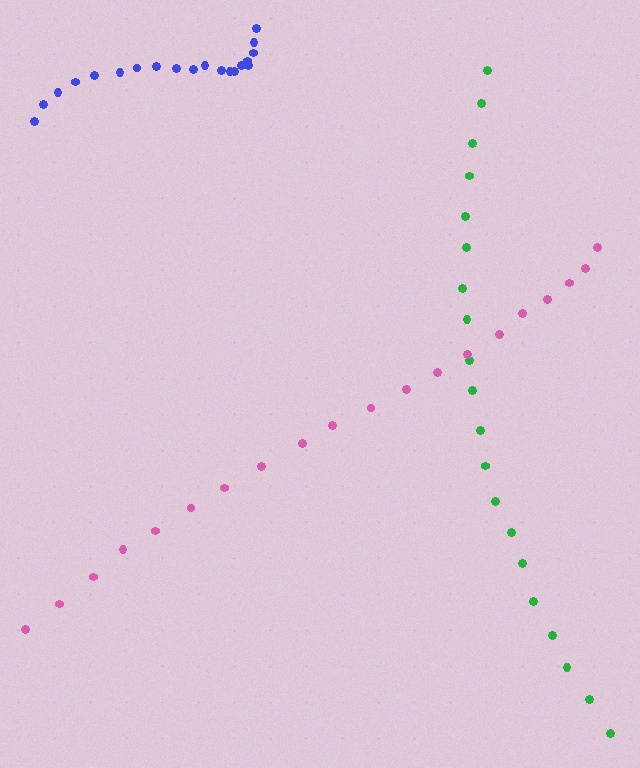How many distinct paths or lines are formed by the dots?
There are 3 distinct paths.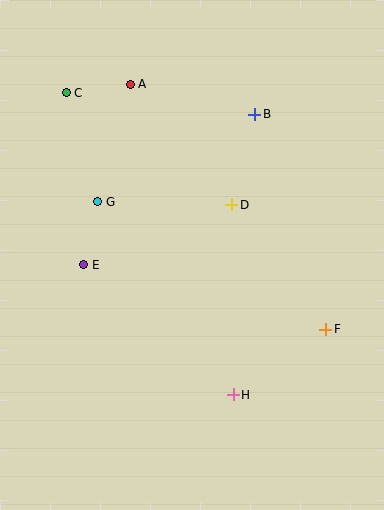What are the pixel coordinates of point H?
Point H is at (233, 395).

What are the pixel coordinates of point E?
Point E is at (84, 265).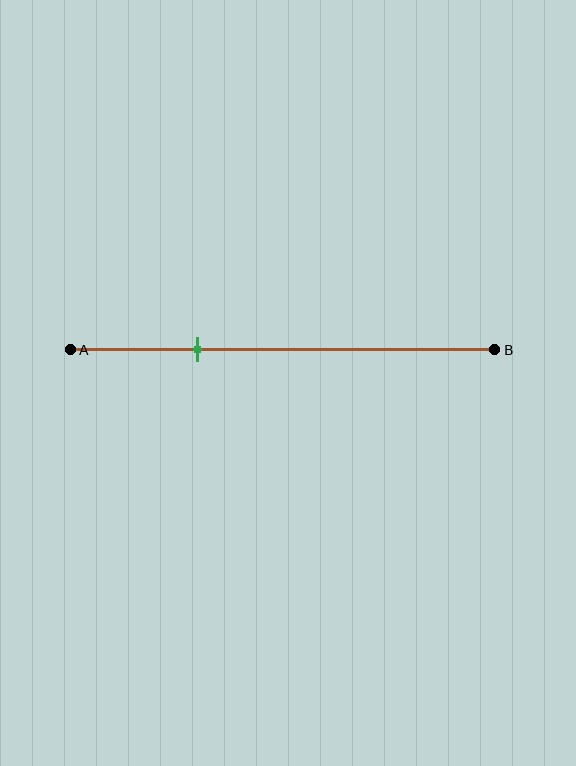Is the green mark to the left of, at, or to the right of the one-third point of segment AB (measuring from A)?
The green mark is to the left of the one-third point of segment AB.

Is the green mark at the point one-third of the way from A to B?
No, the mark is at about 30% from A, not at the 33% one-third point.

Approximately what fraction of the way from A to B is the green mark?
The green mark is approximately 30% of the way from A to B.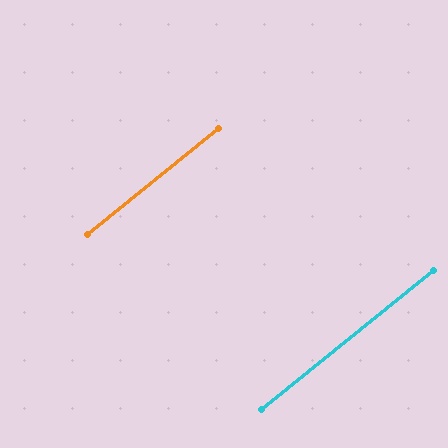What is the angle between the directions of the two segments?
Approximately 0 degrees.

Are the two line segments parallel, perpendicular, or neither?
Parallel — their directions differ by only 0.1°.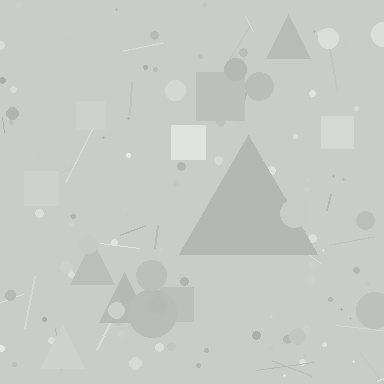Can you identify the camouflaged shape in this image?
The camouflaged shape is a triangle.